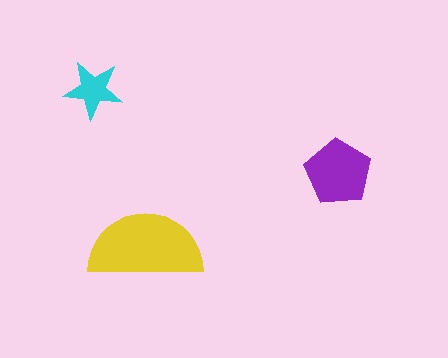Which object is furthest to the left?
The cyan star is leftmost.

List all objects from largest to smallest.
The yellow semicircle, the purple pentagon, the cyan star.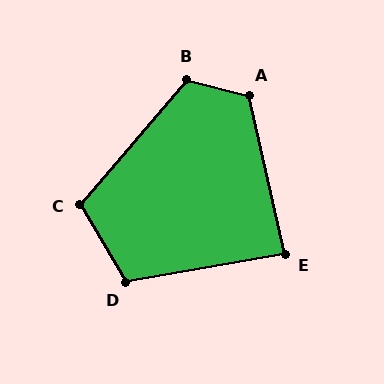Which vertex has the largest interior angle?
A, at approximately 117 degrees.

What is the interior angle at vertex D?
Approximately 110 degrees (obtuse).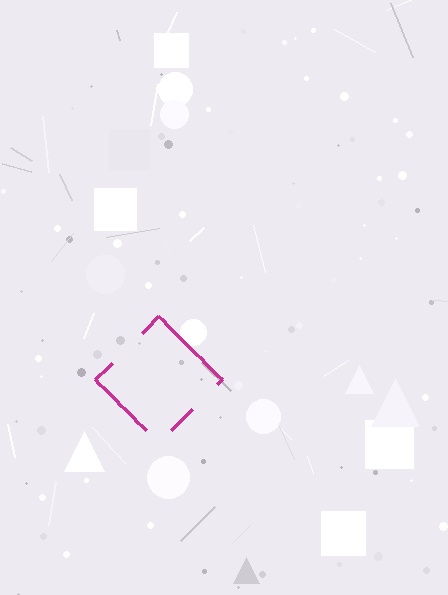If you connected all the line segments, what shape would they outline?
They would outline a diamond.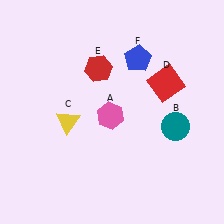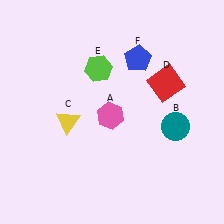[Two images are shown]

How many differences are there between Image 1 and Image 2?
There is 1 difference between the two images.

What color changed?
The hexagon (E) changed from red in Image 1 to lime in Image 2.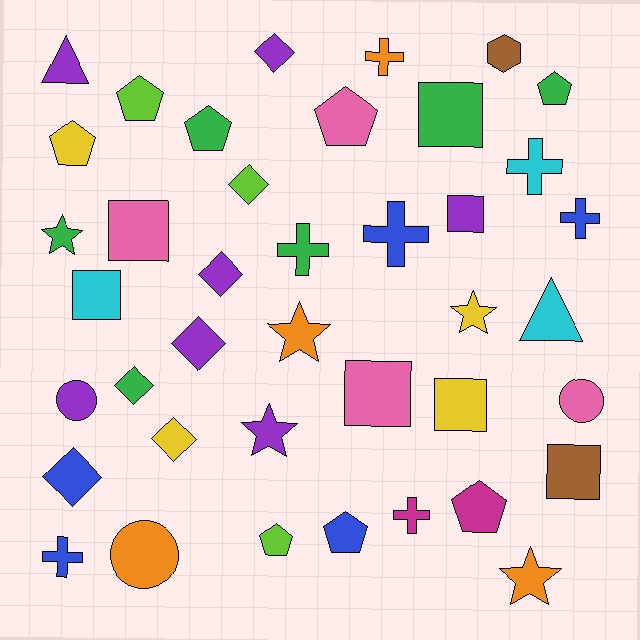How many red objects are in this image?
There are no red objects.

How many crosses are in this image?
There are 7 crosses.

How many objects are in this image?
There are 40 objects.